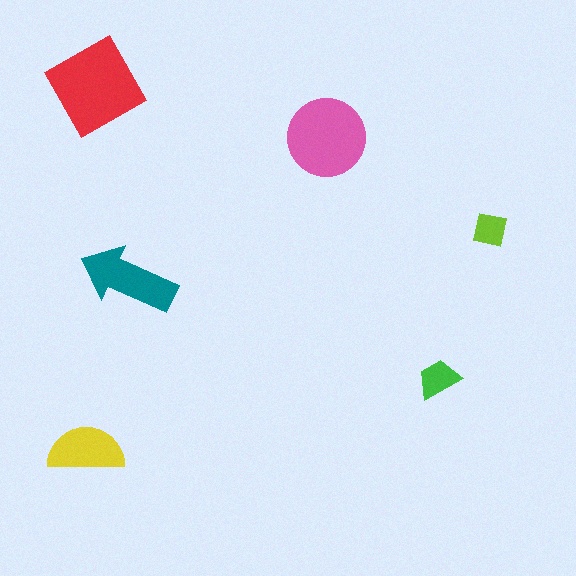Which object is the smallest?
The lime square.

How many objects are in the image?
There are 6 objects in the image.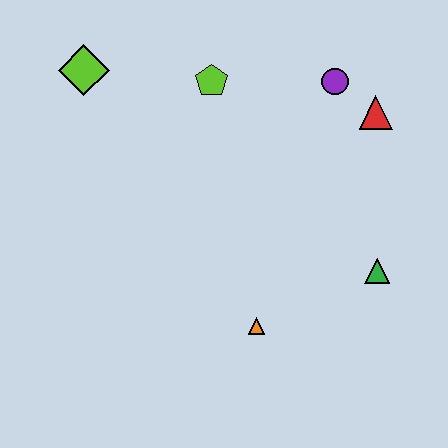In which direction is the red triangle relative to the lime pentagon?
The red triangle is to the right of the lime pentagon.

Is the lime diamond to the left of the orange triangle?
Yes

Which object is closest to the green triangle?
The orange triangle is closest to the green triangle.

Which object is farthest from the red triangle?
The lime diamond is farthest from the red triangle.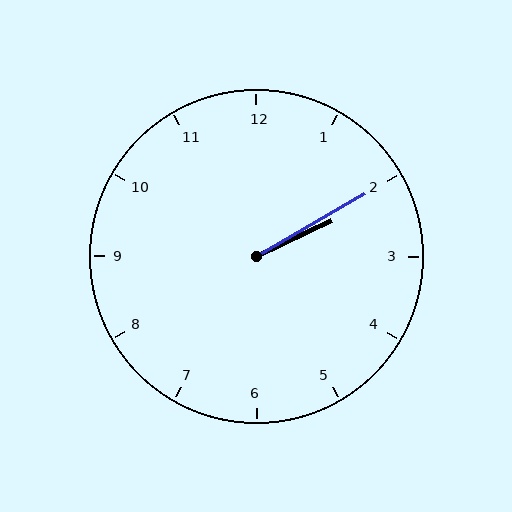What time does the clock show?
2:10.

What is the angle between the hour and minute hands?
Approximately 5 degrees.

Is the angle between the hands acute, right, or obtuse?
It is acute.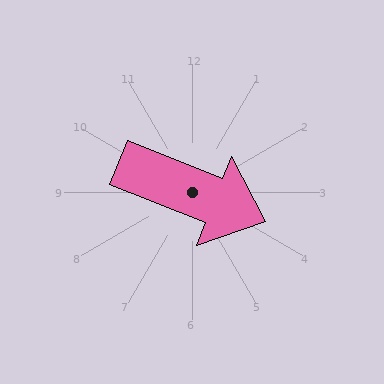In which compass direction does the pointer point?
East.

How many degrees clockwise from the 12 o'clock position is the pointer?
Approximately 112 degrees.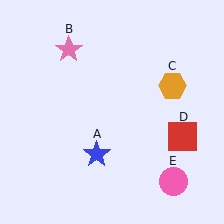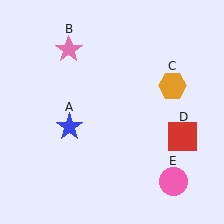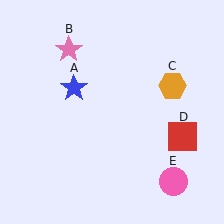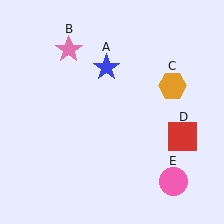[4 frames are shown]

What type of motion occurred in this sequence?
The blue star (object A) rotated clockwise around the center of the scene.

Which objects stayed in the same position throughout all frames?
Pink star (object B) and orange hexagon (object C) and red square (object D) and pink circle (object E) remained stationary.